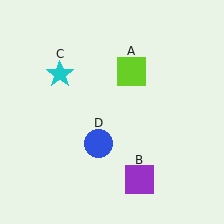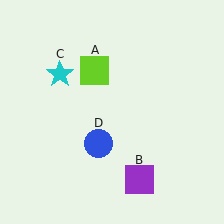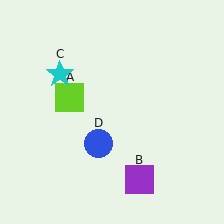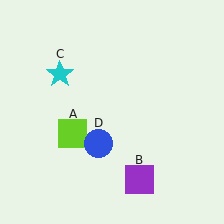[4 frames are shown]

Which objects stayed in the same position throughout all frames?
Purple square (object B) and cyan star (object C) and blue circle (object D) remained stationary.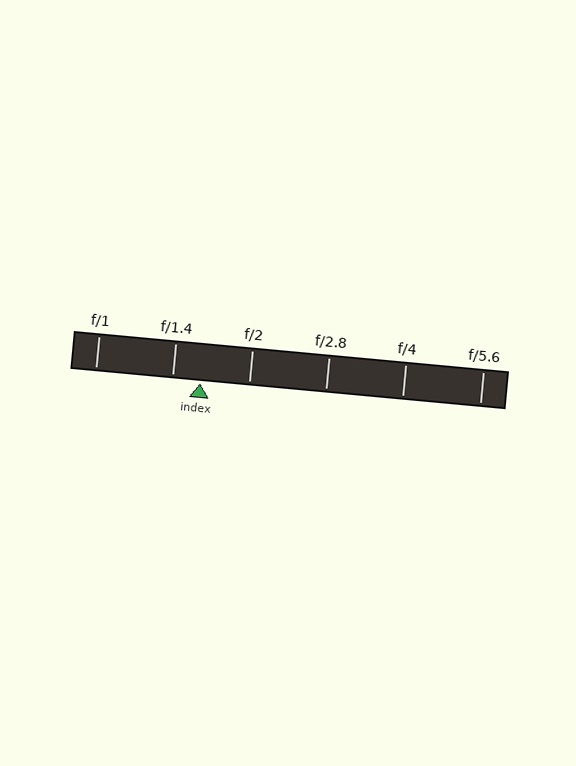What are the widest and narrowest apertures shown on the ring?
The widest aperture shown is f/1 and the narrowest is f/5.6.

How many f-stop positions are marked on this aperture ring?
There are 6 f-stop positions marked.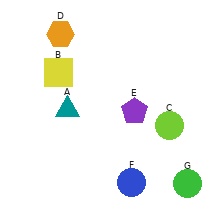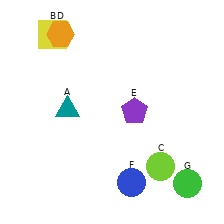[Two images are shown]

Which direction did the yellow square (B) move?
The yellow square (B) moved up.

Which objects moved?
The objects that moved are: the yellow square (B), the lime circle (C).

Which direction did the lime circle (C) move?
The lime circle (C) moved down.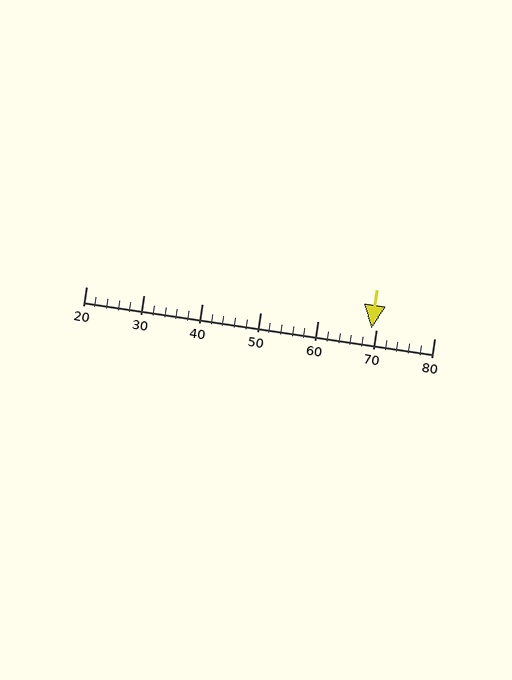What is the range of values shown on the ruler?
The ruler shows values from 20 to 80.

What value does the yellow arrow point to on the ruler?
The yellow arrow points to approximately 69.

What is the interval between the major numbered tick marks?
The major tick marks are spaced 10 units apart.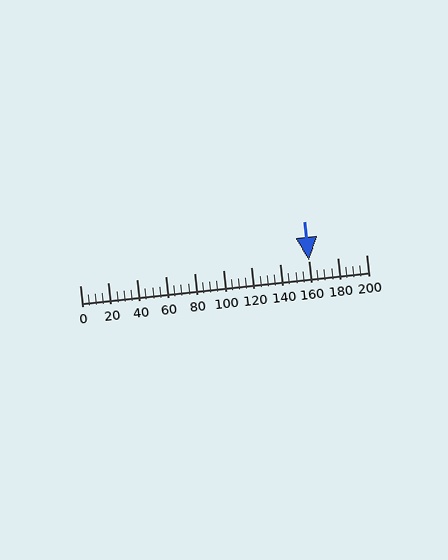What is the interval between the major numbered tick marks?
The major tick marks are spaced 20 units apart.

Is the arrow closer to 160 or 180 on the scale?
The arrow is closer to 160.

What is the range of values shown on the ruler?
The ruler shows values from 0 to 200.